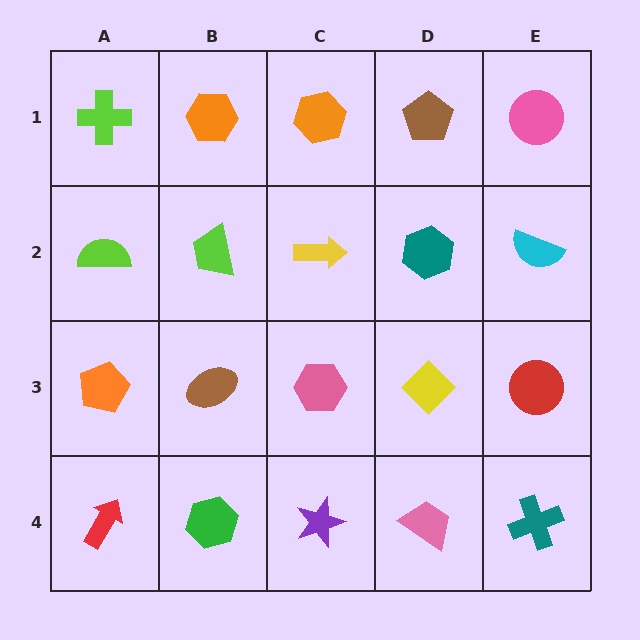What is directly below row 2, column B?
A brown ellipse.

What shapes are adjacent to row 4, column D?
A yellow diamond (row 3, column D), a purple star (row 4, column C), a teal cross (row 4, column E).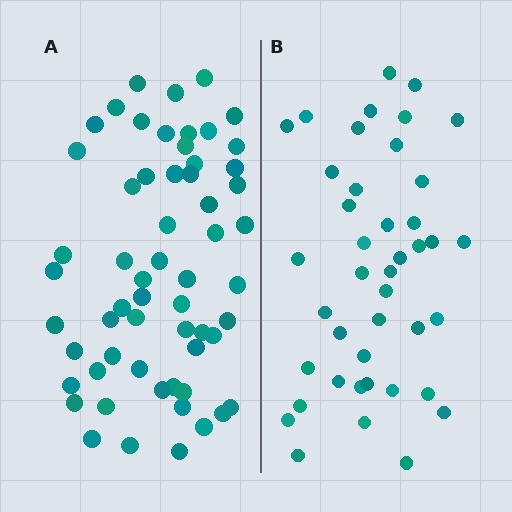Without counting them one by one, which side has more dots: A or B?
Region A (the left region) has more dots.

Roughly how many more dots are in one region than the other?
Region A has approximately 15 more dots than region B.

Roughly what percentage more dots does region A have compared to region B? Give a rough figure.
About 40% more.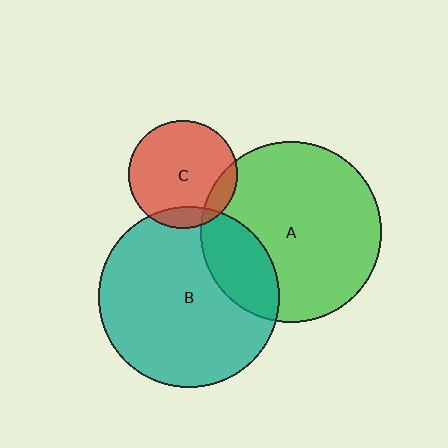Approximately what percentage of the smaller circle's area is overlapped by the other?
Approximately 20%.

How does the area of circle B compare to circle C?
Approximately 2.8 times.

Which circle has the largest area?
Circle A (green).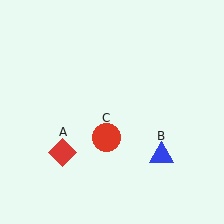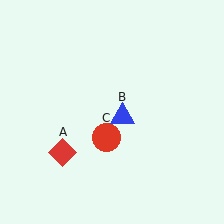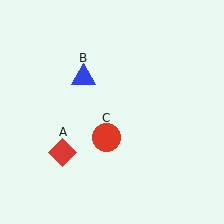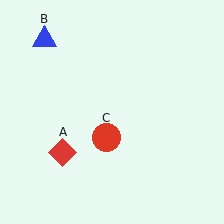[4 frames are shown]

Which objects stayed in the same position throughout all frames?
Red diamond (object A) and red circle (object C) remained stationary.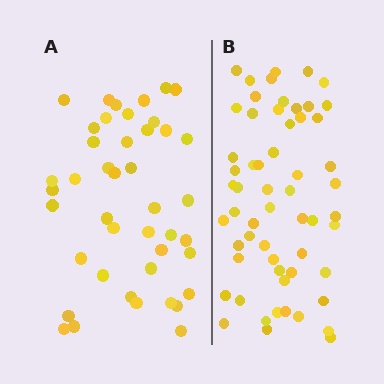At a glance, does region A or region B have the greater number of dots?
Region B (the right region) has more dots.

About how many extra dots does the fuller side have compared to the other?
Region B has approximately 15 more dots than region A.